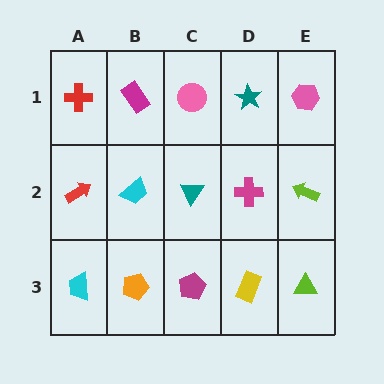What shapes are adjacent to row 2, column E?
A pink hexagon (row 1, column E), a lime triangle (row 3, column E), a magenta cross (row 2, column D).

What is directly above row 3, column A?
A red arrow.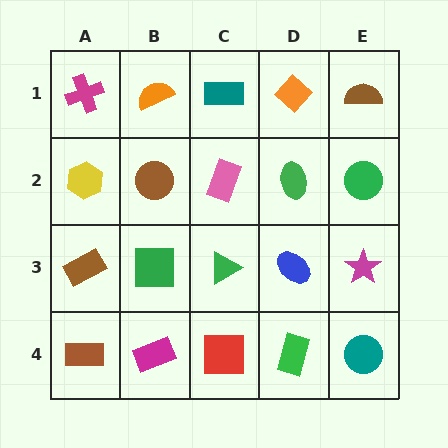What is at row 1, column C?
A teal rectangle.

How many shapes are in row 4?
5 shapes.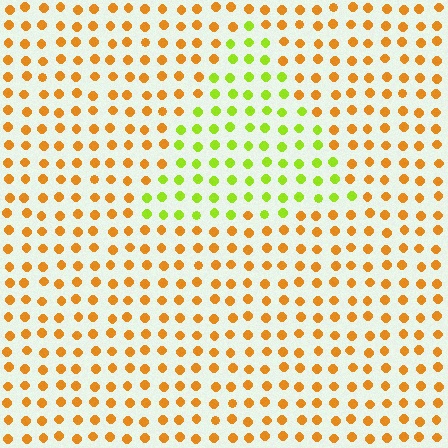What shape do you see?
I see a triangle.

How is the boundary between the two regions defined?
The boundary is defined purely by a slight shift in hue (about 52 degrees). Spacing, size, and orientation are identical on both sides.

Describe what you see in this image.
The image is filled with small orange elements in a uniform arrangement. A triangle-shaped region is visible where the elements are tinted to a slightly different hue, forming a subtle color boundary.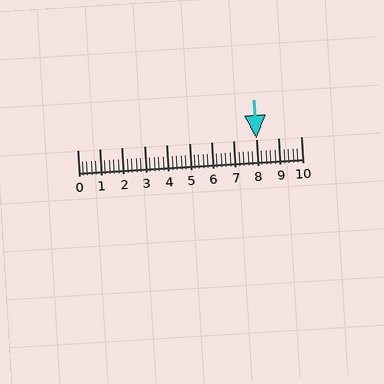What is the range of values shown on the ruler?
The ruler shows values from 0 to 10.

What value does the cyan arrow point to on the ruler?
The cyan arrow points to approximately 8.0.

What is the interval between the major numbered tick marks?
The major tick marks are spaced 1 units apart.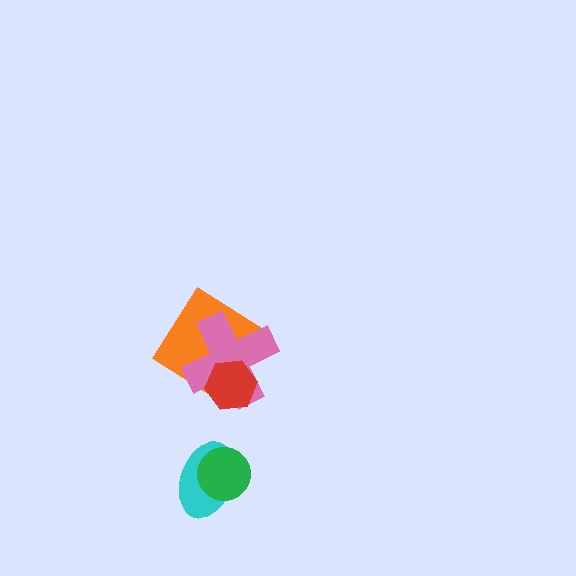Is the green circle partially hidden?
No, no other shape covers it.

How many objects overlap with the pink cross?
2 objects overlap with the pink cross.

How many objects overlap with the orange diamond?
2 objects overlap with the orange diamond.